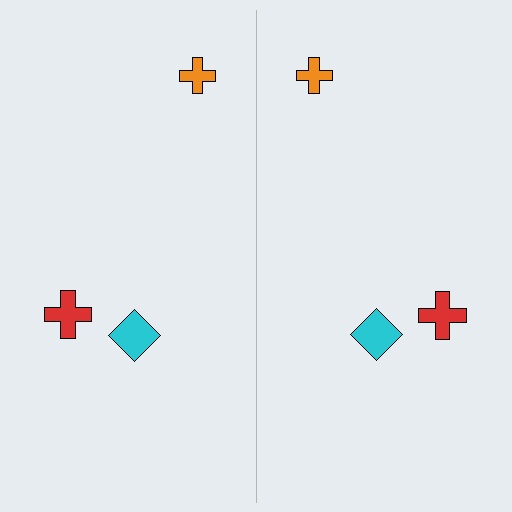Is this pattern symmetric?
Yes, this pattern has bilateral (reflection) symmetry.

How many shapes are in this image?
There are 6 shapes in this image.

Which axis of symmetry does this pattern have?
The pattern has a vertical axis of symmetry running through the center of the image.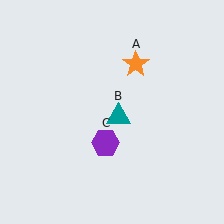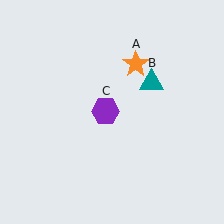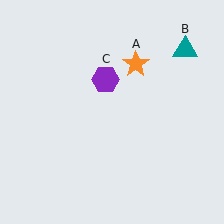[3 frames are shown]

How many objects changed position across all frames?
2 objects changed position: teal triangle (object B), purple hexagon (object C).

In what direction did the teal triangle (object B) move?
The teal triangle (object B) moved up and to the right.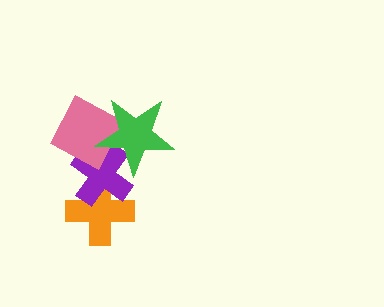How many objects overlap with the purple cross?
3 objects overlap with the purple cross.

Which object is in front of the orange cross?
The purple cross is in front of the orange cross.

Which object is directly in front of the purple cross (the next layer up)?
The pink diamond is directly in front of the purple cross.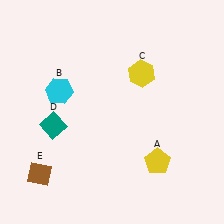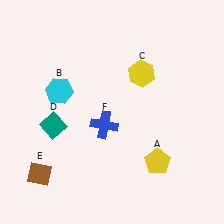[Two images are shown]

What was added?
A blue cross (F) was added in Image 2.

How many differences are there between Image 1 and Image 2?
There is 1 difference between the two images.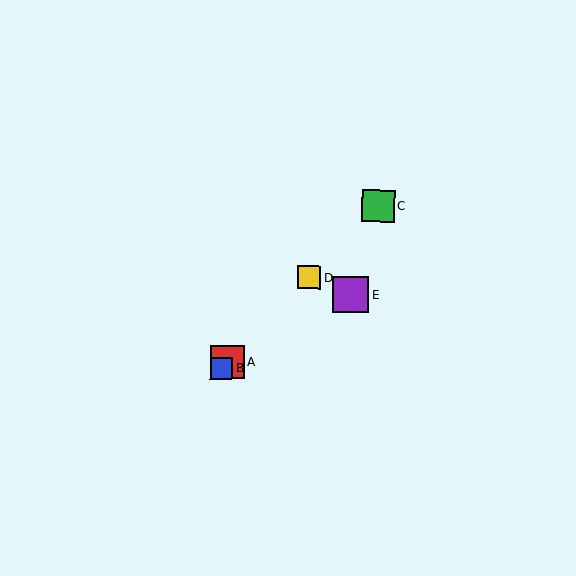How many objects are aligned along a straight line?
4 objects (A, B, C, D) are aligned along a straight line.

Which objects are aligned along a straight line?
Objects A, B, C, D are aligned along a straight line.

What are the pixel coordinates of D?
Object D is at (309, 277).